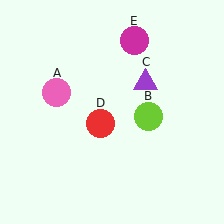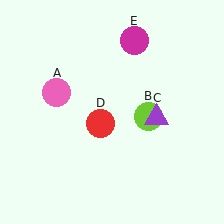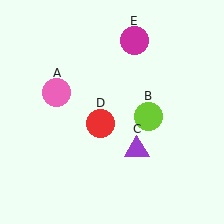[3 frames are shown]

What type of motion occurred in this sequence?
The purple triangle (object C) rotated clockwise around the center of the scene.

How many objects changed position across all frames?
1 object changed position: purple triangle (object C).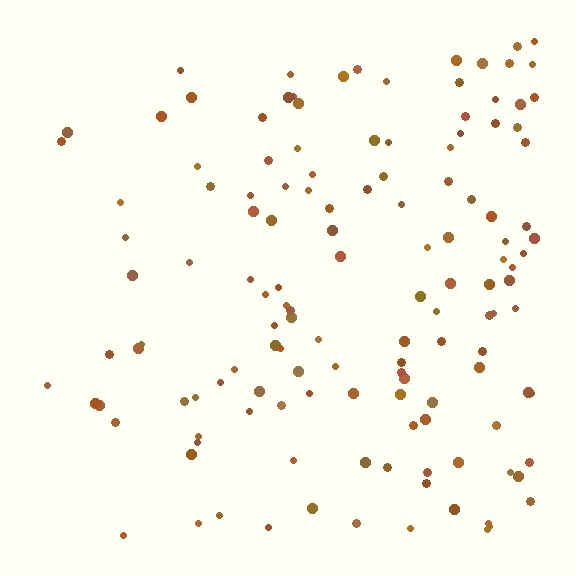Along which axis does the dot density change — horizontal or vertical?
Horizontal.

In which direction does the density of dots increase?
From left to right, with the right side densest.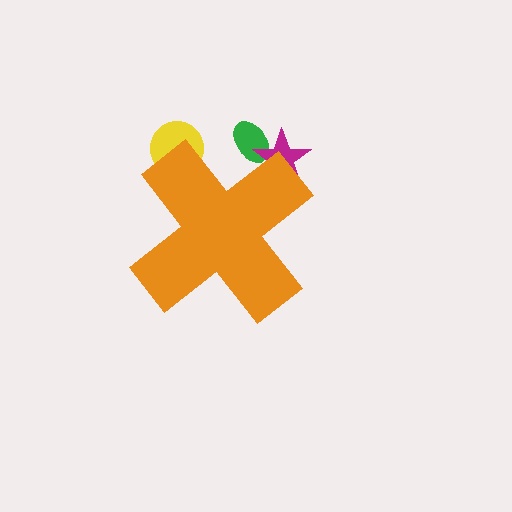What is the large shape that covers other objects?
An orange cross.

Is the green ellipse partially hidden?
Yes, the green ellipse is partially hidden behind the orange cross.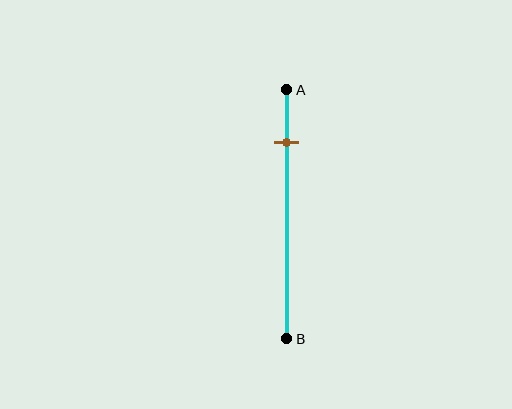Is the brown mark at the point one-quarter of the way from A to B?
No, the mark is at about 20% from A, not at the 25% one-quarter point.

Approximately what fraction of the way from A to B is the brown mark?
The brown mark is approximately 20% of the way from A to B.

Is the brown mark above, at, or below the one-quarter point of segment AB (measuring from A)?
The brown mark is above the one-quarter point of segment AB.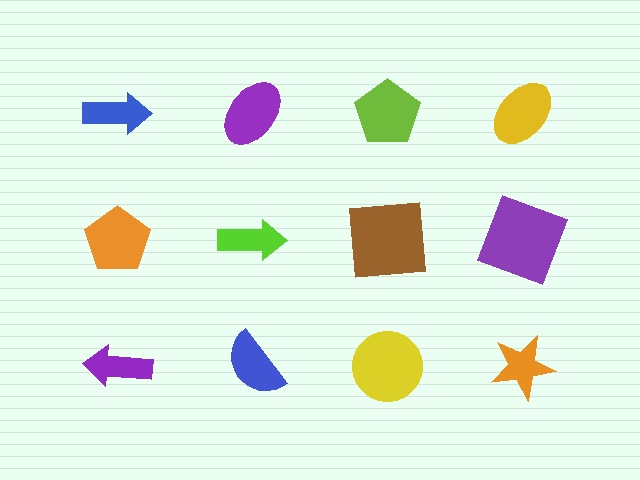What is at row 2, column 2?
A lime arrow.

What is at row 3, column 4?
An orange star.